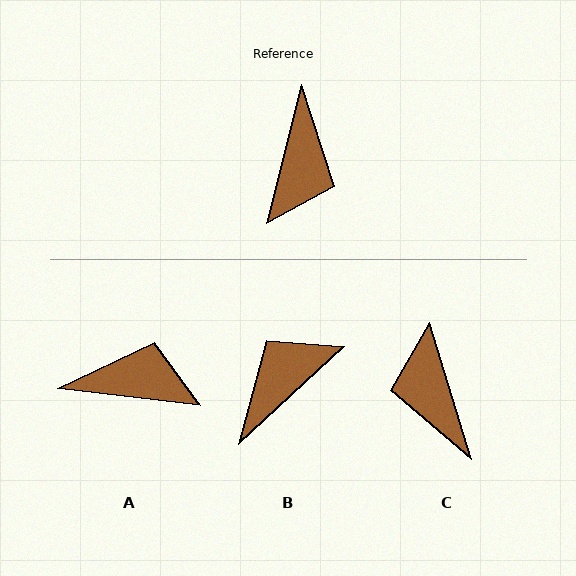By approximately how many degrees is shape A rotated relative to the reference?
Approximately 97 degrees counter-clockwise.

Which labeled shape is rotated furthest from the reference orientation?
C, about 148 degrees away.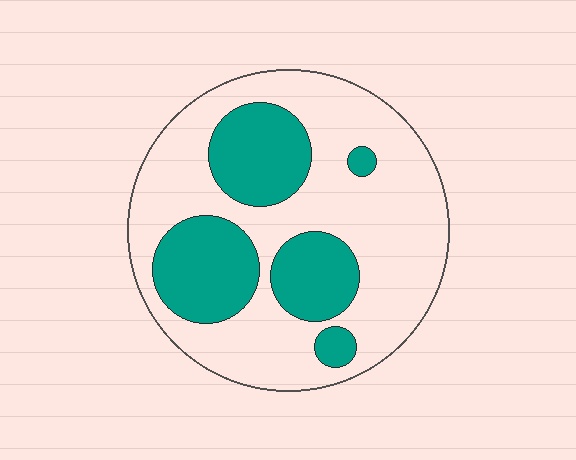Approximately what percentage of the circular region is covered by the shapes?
Approximately 30%.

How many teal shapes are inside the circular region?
5.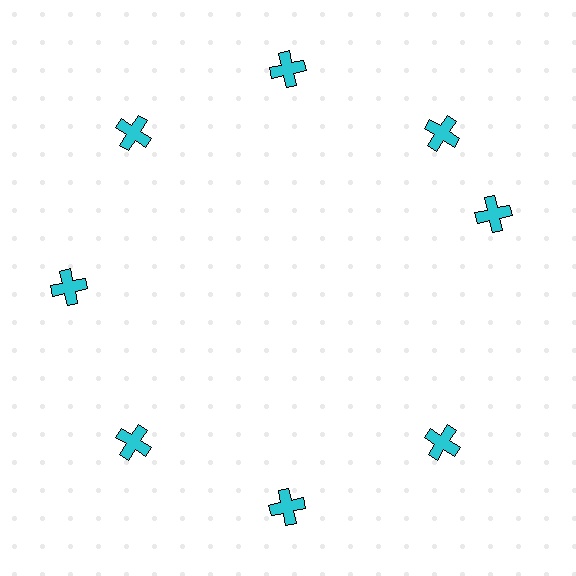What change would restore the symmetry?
The symmetry would be restored by rotating it back into even spacing with its neighbors so that all 8 crosses sit at equal angles and equal distance from the center.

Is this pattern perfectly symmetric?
No. The 8 cyan crosses are arranged in a ring, but one element near the 3 o'clock position is rotated out of alignment along the ring, breaking the 8-fold rotational symmetry.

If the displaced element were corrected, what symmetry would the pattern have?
It would have 8-fold rotational symmetry — the pattern would map onto itself every 45 degrees.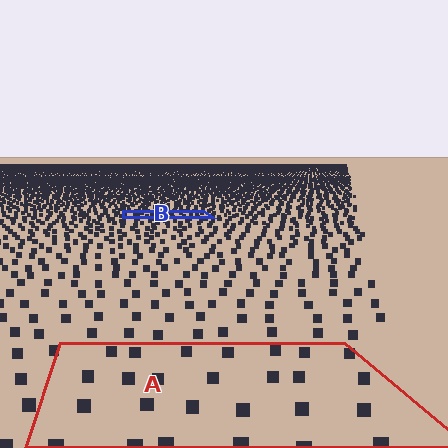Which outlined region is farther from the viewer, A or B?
Region B is farther from the viewer — the texture elements inside it appear smaller and more densely packed.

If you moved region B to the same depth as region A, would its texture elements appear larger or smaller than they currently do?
They would appear larger. At a closer depth, the same texture elements are projected at a bigger on-screen size.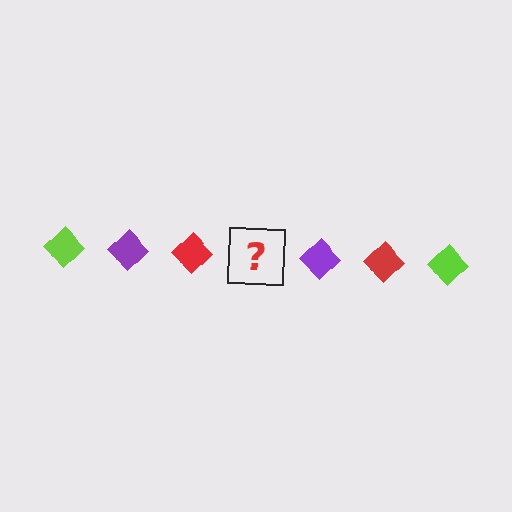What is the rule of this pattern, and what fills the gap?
The rule is that the pattern cycles through lime, purple, red diamonds. The gap should be filled with a lime diamond.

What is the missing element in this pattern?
The missing element is a lime diamond.